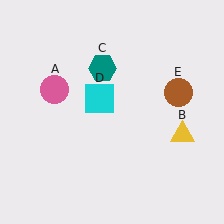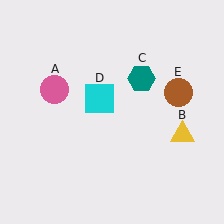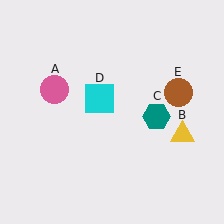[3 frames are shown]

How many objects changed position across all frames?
1 object changed position: teal hexagon (object C).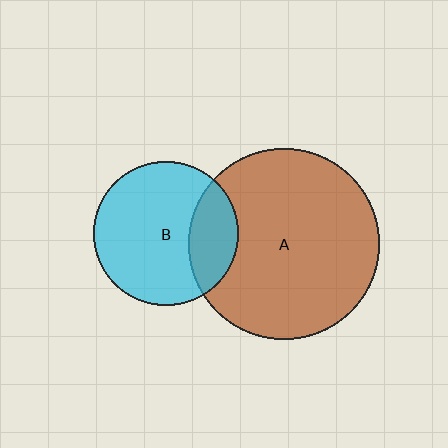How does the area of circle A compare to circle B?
Approximately 1.7 times.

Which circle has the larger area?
Circle A (brown).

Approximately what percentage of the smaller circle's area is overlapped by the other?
Approximately 25%.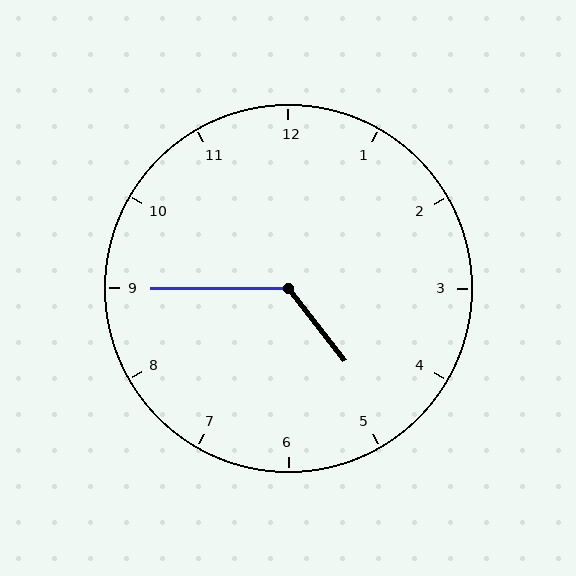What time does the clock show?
4:45.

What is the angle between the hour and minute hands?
Approximately 128 degrees.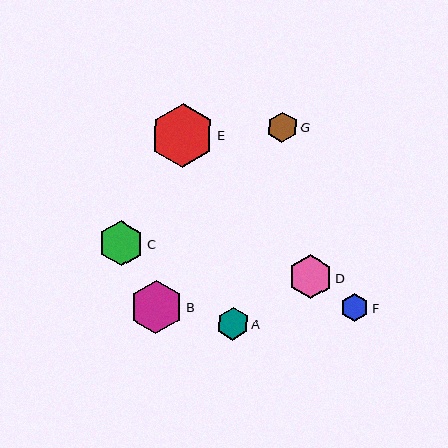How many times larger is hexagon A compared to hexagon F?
Hexagon A is approximately 1.2 times the size of hexagon F.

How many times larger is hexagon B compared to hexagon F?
Hexagon B is approximately 1.9 times the size of hexagon F.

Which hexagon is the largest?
Hexagon E is the largest with a size of approximately 64 pixels.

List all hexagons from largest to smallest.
From largest to smallest: E, B, C, D, A, G, F.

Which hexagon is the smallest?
Hexagon F is the smallest with a size of approximately 28 pixels.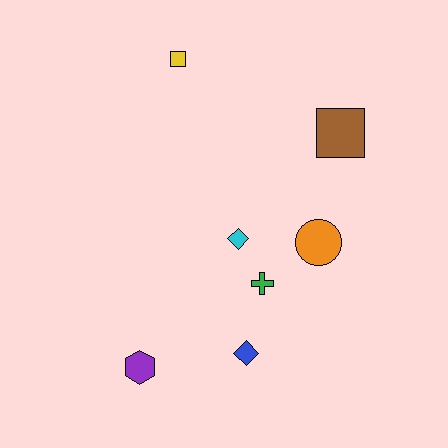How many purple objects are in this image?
There is 1 purple object.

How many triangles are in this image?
There are no triangles.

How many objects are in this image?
There are 7 objects.